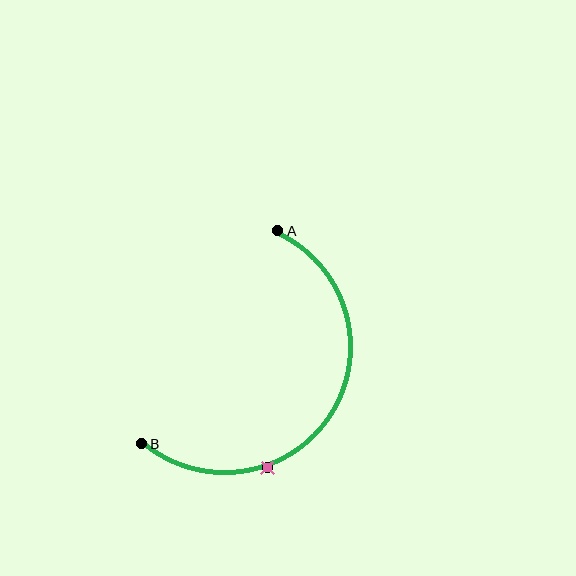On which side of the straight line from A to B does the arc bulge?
The arc bulges to the right of the straight line connecting A and B.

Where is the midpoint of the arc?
The arc midpoint is the point on the curve farthest from the straight line joining A and B. It sits to the right of that line.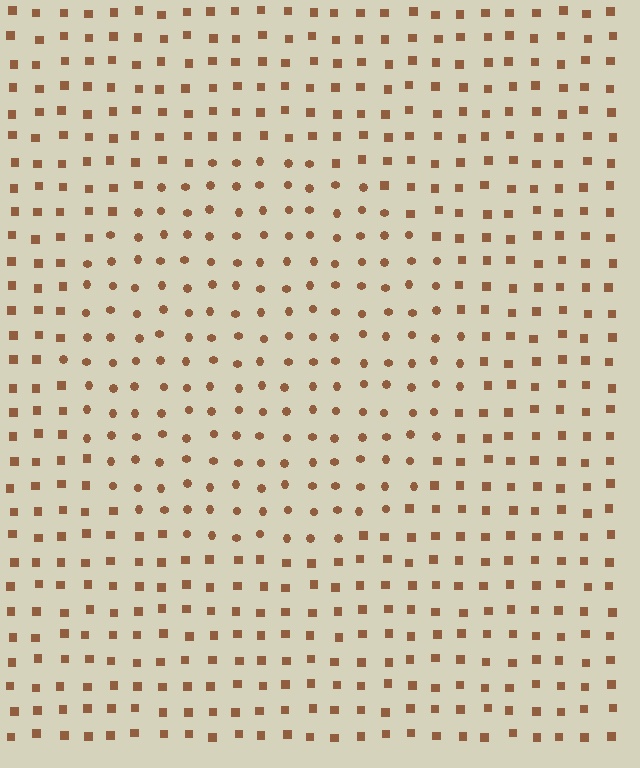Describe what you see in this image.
The image is filled with small brown elements arranged in a uniform grid. A circle-shaped region contains circles, while the surrounding area contains squares. The boundary is defined purely by the change in element shape.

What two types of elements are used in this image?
The image uses circles inside the circle region and squares outside it.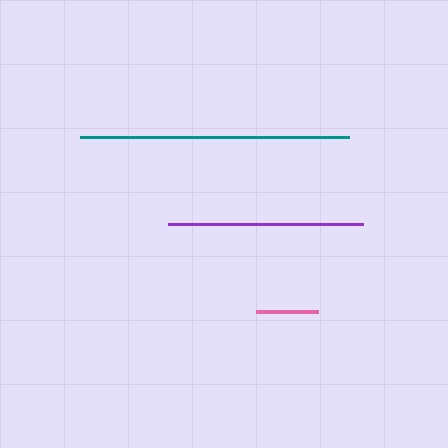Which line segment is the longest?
The teal line is the longest at approximately 269 pixels.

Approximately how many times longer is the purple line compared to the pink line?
The purple line is approximately 3.1 times the length of the pink line.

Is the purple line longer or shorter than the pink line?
The purple line is longer than the pink line.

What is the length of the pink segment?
The pink segment is approximately 62 pixels long.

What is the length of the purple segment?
The purple segment is approximately 195 pixels long.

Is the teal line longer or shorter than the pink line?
The teal line is longer than the pink line.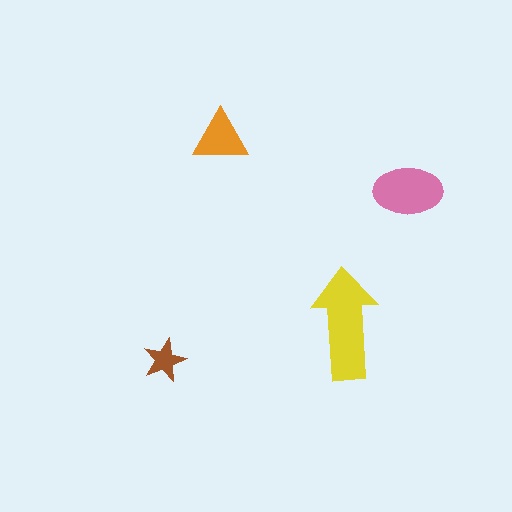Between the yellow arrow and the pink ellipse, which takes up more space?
The yellow arrow.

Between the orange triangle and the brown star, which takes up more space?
The orange triangle.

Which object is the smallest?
The brown star.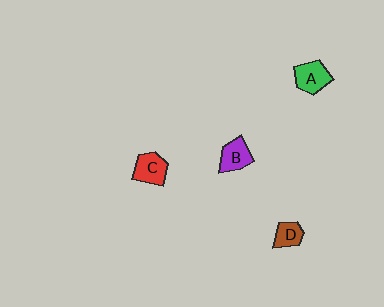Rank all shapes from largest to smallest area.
From largest to smallest: A (green), C (red), B (purple), D (brown).